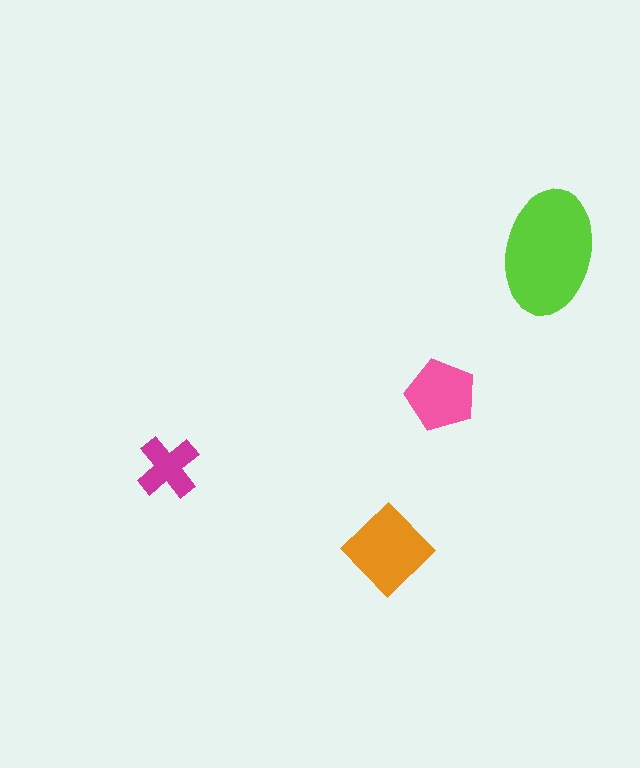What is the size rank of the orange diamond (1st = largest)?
2nd.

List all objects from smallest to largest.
The magenta cross, the pink pentagon, the orange diamond, the lime ellipse.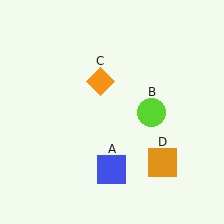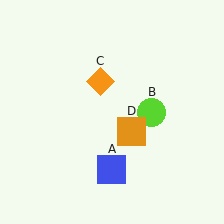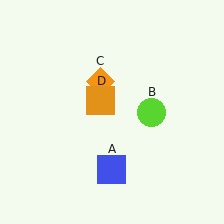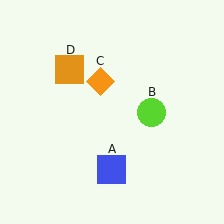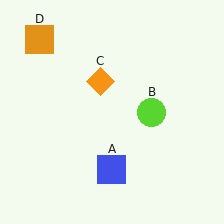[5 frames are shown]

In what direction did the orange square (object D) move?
The orange square (object D) moved up and to the left.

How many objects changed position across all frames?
1 object changed position: orange square (object D).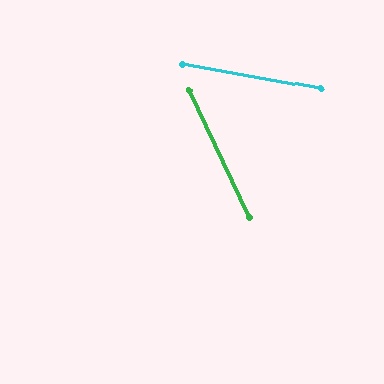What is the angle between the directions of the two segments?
Approximately 54 degrees.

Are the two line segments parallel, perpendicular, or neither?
Neither parallel nor perpendicular — they differ by about 54°.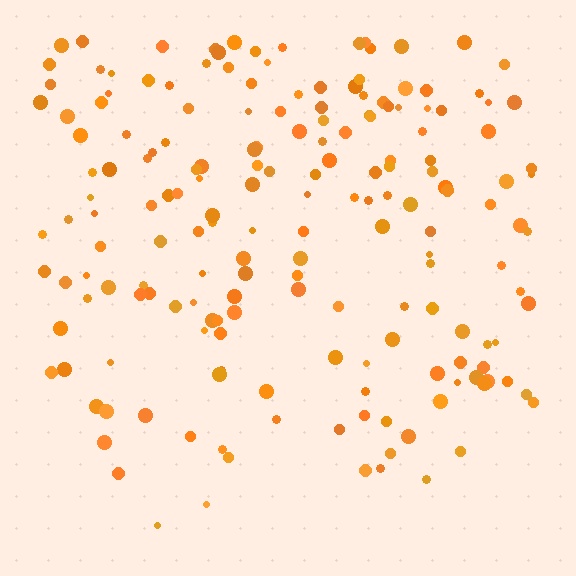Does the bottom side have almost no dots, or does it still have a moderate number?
Still a moderate number, just noticeably fewer than the top.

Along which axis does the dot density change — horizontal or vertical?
Vertical.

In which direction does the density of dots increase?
From bottom to top, with the top side densest.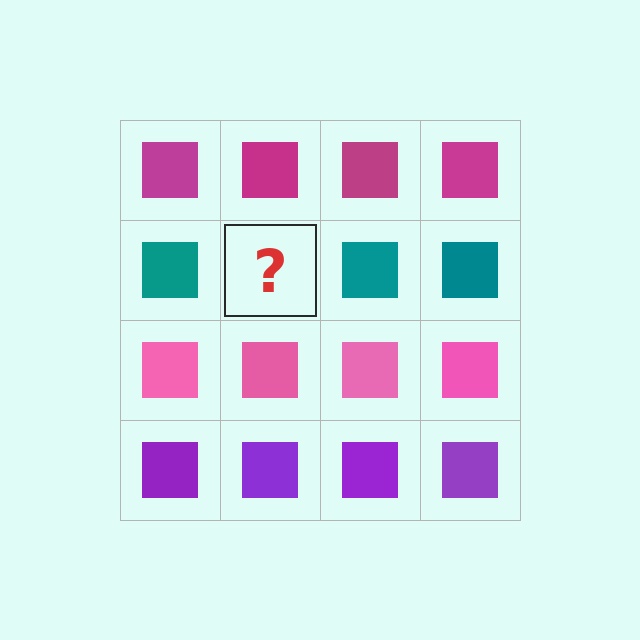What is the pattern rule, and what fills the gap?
The rule is that each row has a consistent color. The gap should be filled with a teal square.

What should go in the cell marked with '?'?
The missing cell should contain a teal square.